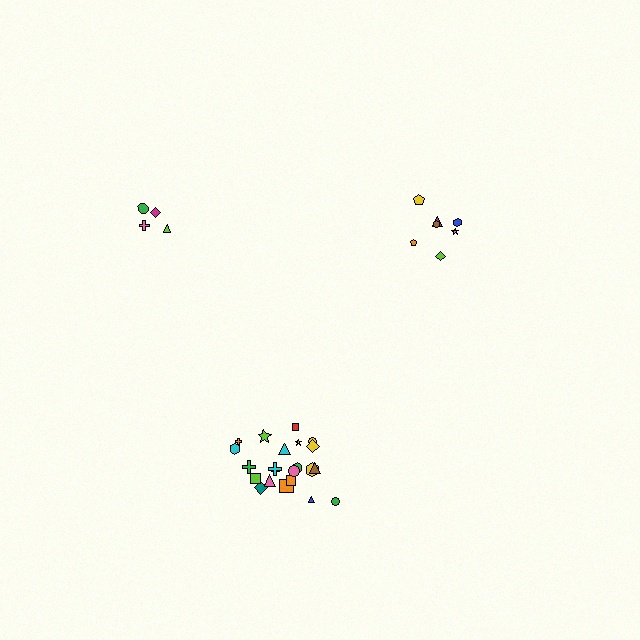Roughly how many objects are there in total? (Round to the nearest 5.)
Roughly 35 objects in total.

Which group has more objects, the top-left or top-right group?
The top-right group.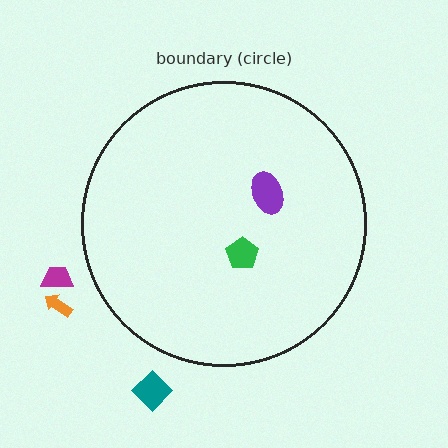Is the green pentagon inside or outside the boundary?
Inside.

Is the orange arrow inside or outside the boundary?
Outside.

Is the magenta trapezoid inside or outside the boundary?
Outside.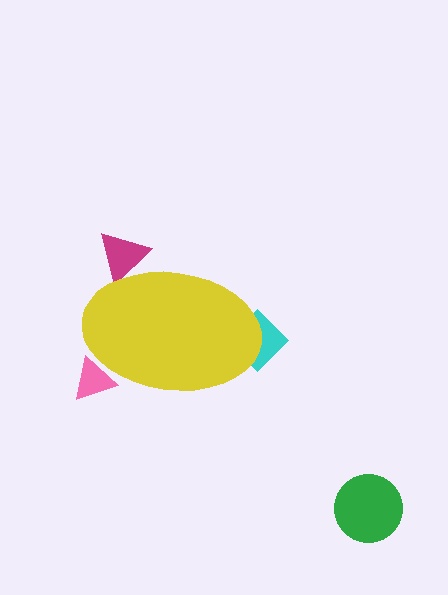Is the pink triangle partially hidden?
Yes, the pink triangle is partially hidden behind the yellow ellipse.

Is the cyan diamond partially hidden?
Yes, the cyan diamond is partially hidden behind the yellow ellipse.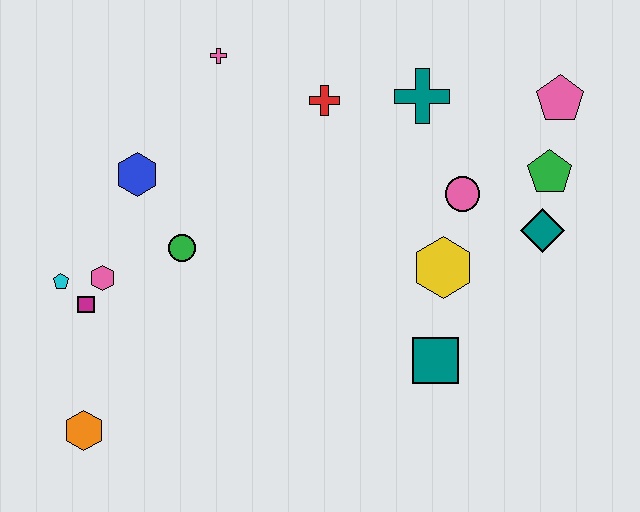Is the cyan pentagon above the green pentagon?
No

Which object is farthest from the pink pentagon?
The orange hexagon is farthest from the pink pentagon.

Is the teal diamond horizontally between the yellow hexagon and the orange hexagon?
No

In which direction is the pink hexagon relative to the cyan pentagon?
The pink hexagon is to the right of the cyan pentagon.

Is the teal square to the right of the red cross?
Yes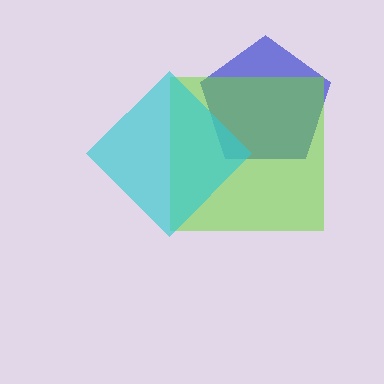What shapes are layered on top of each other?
The layered shapes are: a blue pentagon, a lime square, a cyan diamond.